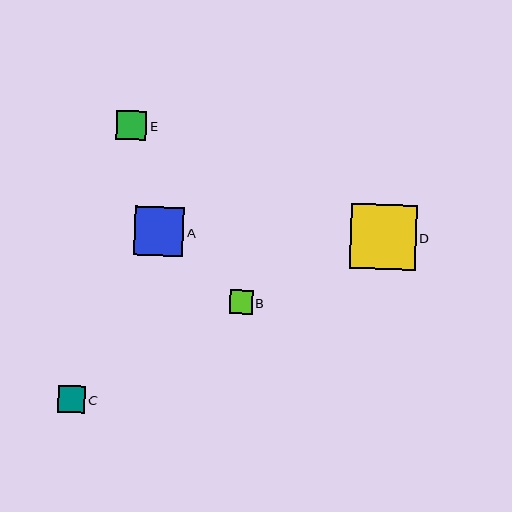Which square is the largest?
Square D is the largest with a size of approximately 65 pixels.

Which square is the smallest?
Square B is the smallest with a size of approximately 23 pixels.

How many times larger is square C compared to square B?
Square C is approximately 1.1 times the size of square B.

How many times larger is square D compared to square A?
Square D is approximately 1.3 times the size of square A.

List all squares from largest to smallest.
From largest to smallest: D, A, E, C, B.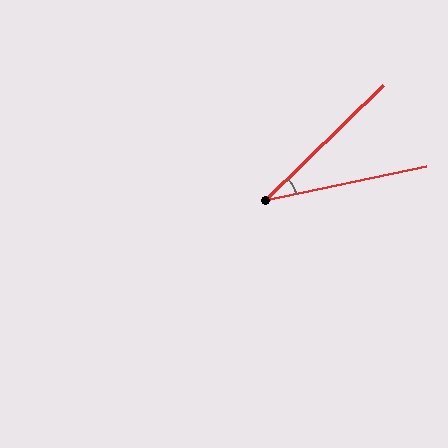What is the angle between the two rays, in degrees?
Approximately 32 degrees.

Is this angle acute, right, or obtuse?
It is acute.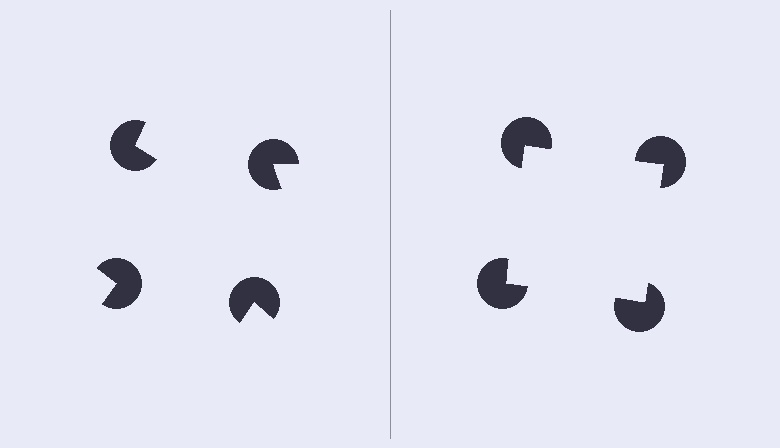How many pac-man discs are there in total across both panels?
8 — 4 on each side.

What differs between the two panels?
The pac-man discs are positioned identically on both sides; only the wedge orientations differ. On the right they align to a square; on the left they are misaligned.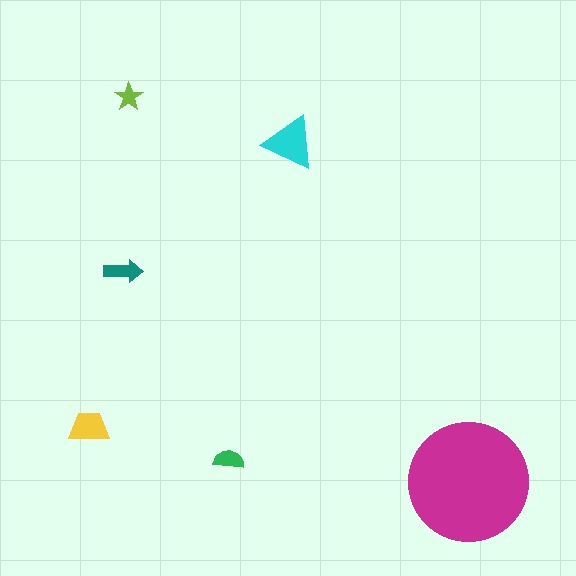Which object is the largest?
The magenta circle.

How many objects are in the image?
There are 6 objects in the image.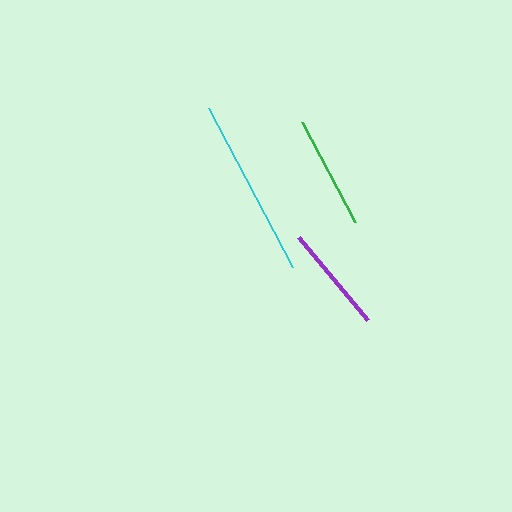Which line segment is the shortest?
The purple line is the shortest at approximately 108 pixels.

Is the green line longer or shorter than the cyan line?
The cyan line is longer than the green line.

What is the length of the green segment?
The green segment is approximately 113 pixels long.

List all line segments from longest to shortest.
From longest to shortest: cyan, green, purple.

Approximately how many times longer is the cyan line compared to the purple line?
The cyan line is approximately 1.7 times the length of the purple line.